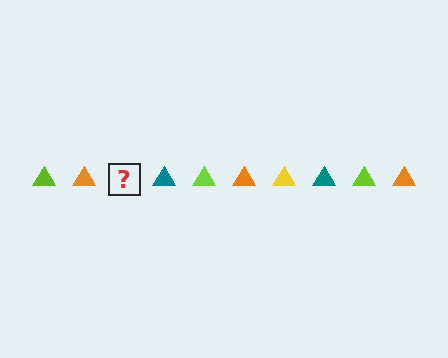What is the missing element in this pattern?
The missing element is a yellow triangle.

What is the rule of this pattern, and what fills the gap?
The rule is that the pattern cycles through lime, orange, yellow, teal triangles. The gap should be filled with a yellow triangle.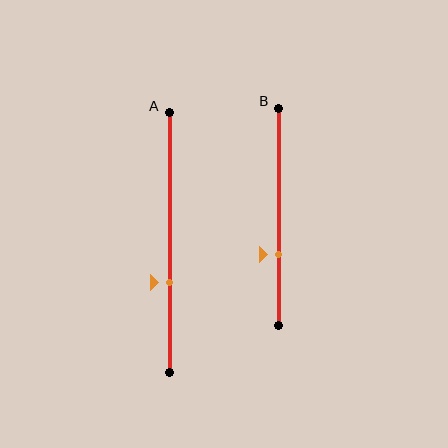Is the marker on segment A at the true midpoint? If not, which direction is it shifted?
No, the marker on segment A is shifted downward by about 15% of the segment length.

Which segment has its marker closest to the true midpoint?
Segment A has its marker closest to the true midpoint.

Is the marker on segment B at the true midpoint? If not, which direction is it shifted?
No, the marker on segment B is shifted downward by about 17% of the segment length.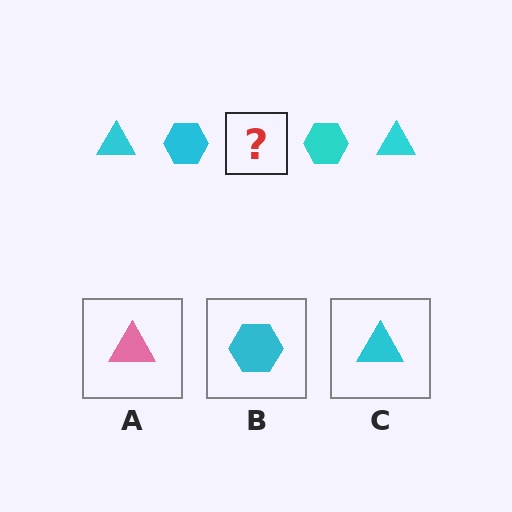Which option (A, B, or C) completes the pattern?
C.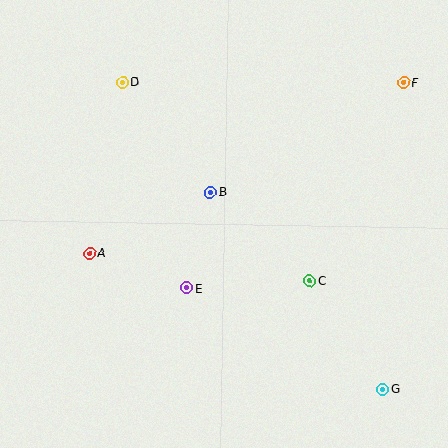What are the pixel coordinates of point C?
Point C is at (310, 281).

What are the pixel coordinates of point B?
Point B is at (210, 192).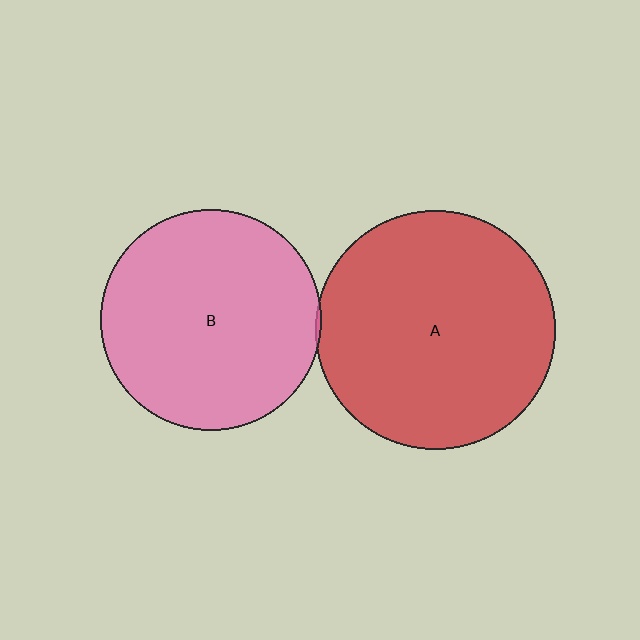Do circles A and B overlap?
Yes.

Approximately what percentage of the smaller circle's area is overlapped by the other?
Approximately 5%.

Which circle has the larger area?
Circle A (red).